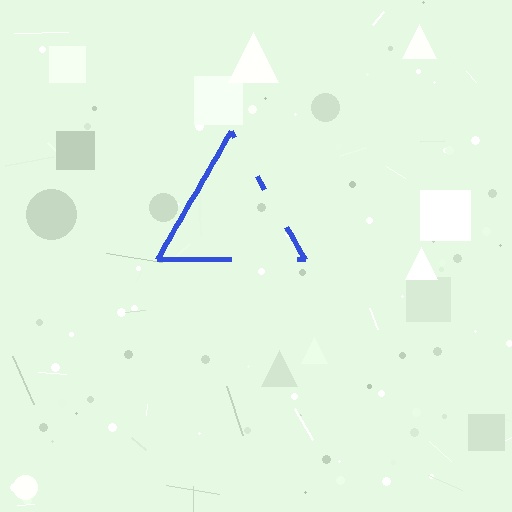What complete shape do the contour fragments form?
The contour fragments form a triangle.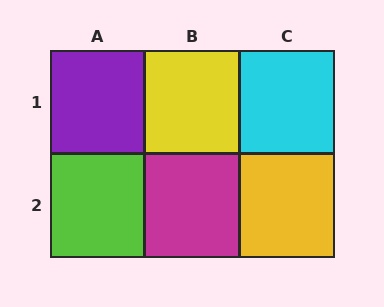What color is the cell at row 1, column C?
Cyan.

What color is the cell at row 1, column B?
Yellow.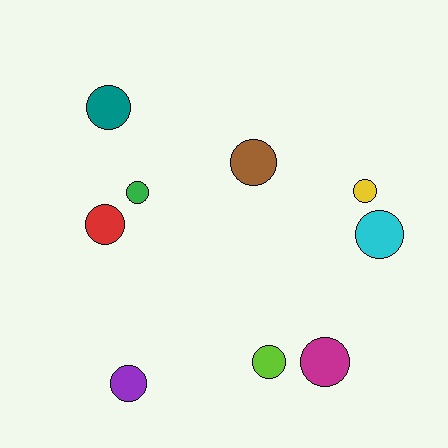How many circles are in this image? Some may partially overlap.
There are 9 circles.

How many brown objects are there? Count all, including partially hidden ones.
There is 1 brown object.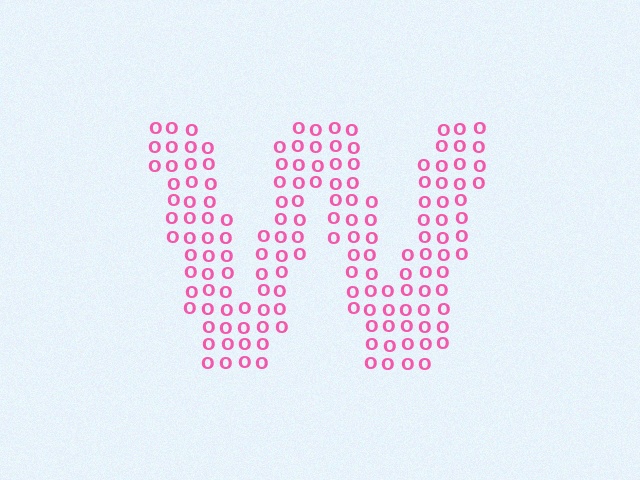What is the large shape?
The large shape is the letter W.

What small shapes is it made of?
It is made of small letter O's.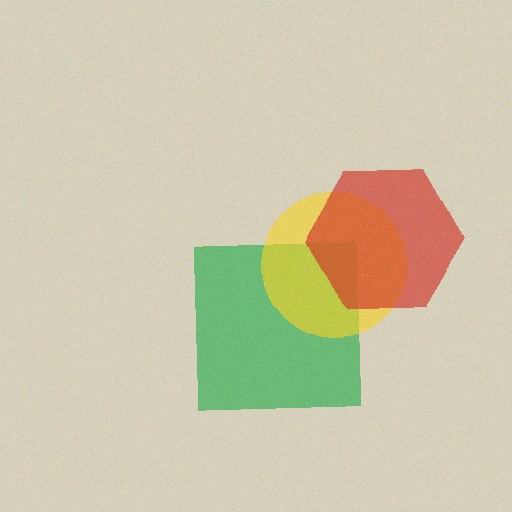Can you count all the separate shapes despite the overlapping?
Yes, there are 3 separate shapes.